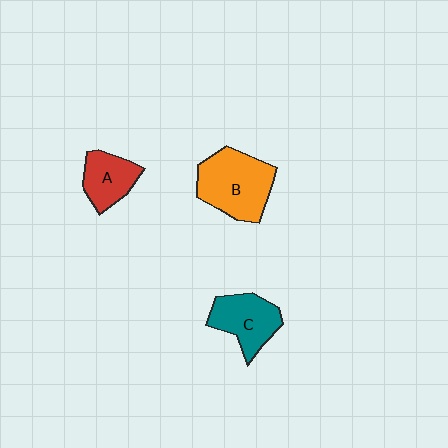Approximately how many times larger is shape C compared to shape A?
Approximately 1.3 times.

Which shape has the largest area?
Shape B (orange).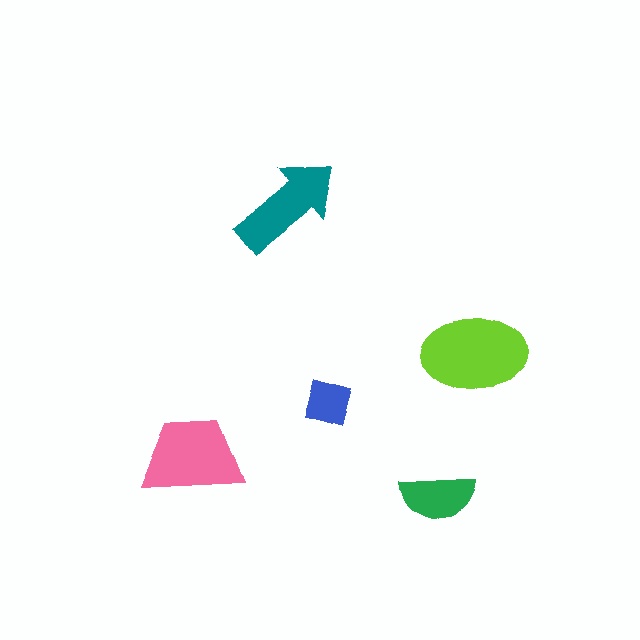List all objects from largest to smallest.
The lime ellipse, the pink trapezoid, the teal arrow, the green semicircle, the blue square.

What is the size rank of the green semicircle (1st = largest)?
4th.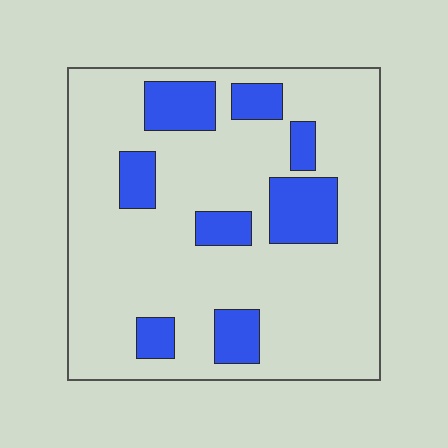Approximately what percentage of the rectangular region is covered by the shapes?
Approximately 20%.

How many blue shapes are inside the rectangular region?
8.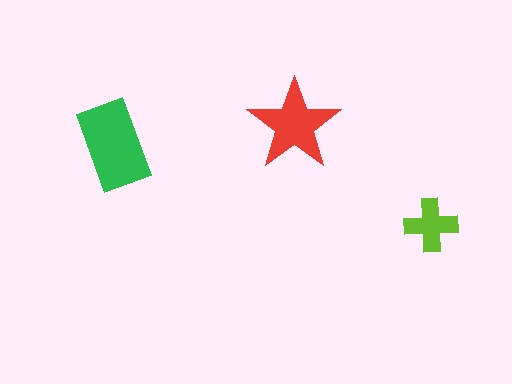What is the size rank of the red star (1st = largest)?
2nd.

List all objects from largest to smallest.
The green rectangle, the red star, the lime cross.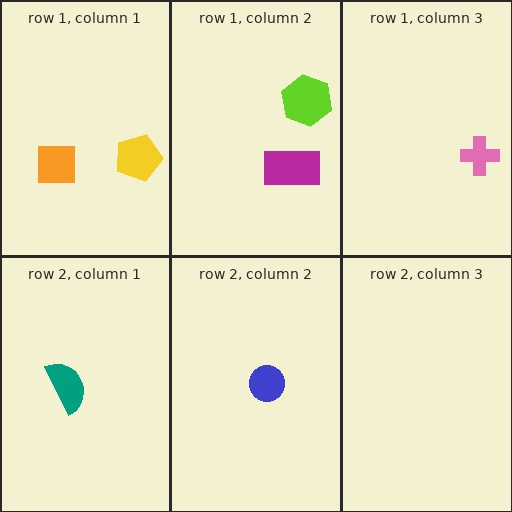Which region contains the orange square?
The row 1, column 1 region.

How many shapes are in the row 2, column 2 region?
1.